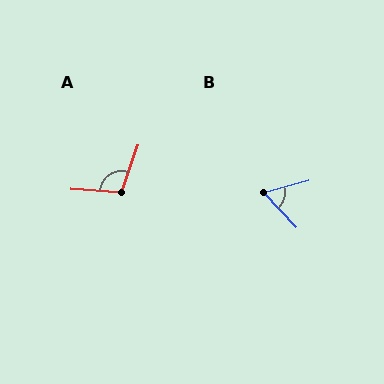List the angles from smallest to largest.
B (62°), A (105°).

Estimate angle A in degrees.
Approximately 105 degrees.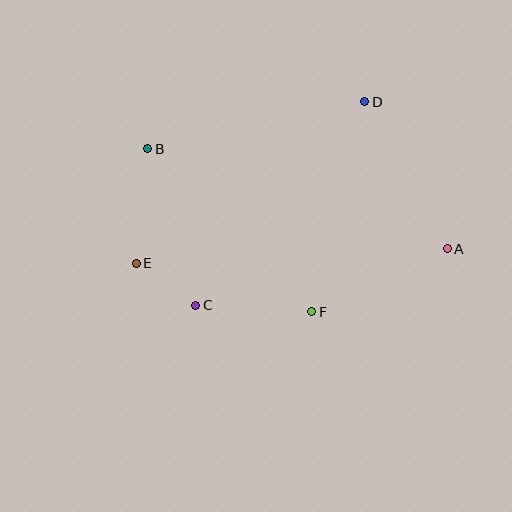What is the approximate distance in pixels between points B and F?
The distance between B and F is approximately 232 pixels.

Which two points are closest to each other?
Points C and E are closest to each other.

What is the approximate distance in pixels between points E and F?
The distance between E and F is approximately 182 pixels.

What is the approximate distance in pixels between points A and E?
The distance between A and E is approximately 311 pixels.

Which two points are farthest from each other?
Points A and B are farthest from each other.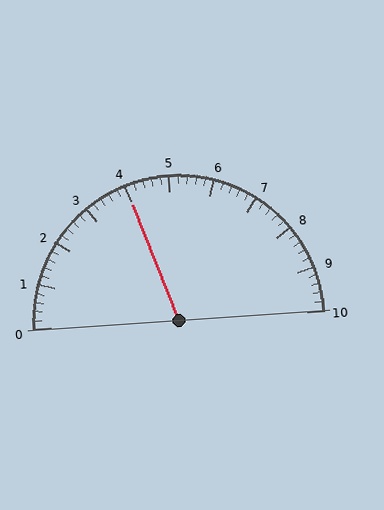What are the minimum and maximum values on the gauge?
The gauge ranges from 0 to 10.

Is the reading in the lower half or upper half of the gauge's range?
The reading is in the lower half of the range (0 to 10).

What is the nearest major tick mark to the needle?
The nearest major tick mark is 4.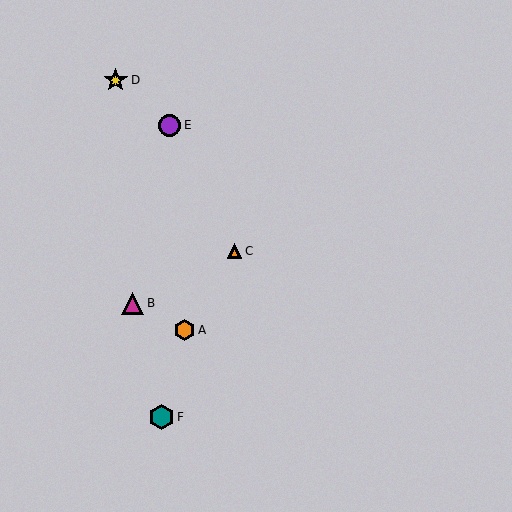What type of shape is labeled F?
Shape F is a teal hexagon.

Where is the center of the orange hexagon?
The center of the orange hexagon is at (185, 330).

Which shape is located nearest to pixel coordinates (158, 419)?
The teal hexagon (labeled F) at (162, 417) is nearest to that location.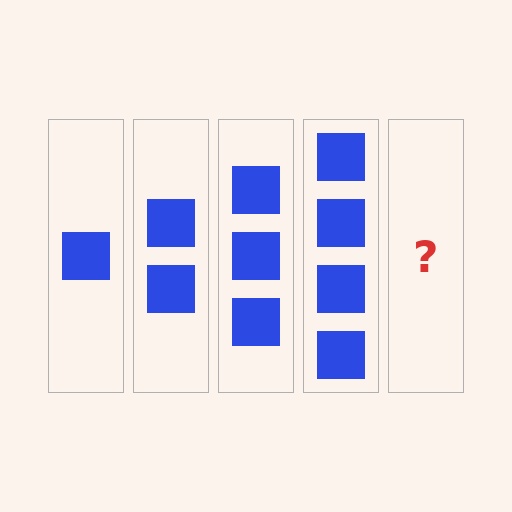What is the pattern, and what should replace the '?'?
The pattern is that each step adds one more square. The '?' should be 5 squares.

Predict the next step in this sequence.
The next step is 5 squares.